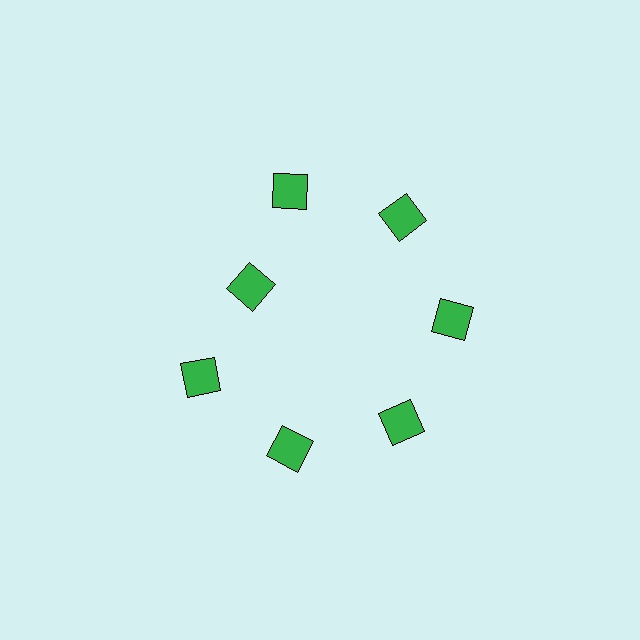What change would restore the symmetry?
The symmetry would be restored by moving it outward, back onto the ring so that all 7 diamonds sit at equal angles and equal distance from the center.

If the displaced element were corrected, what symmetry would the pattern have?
It would have 7-fold rotational symmetry — the pattern would map onto itself every 51 degrees.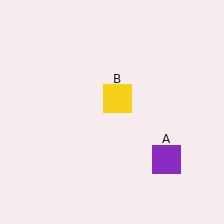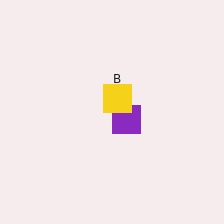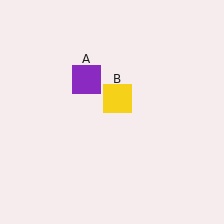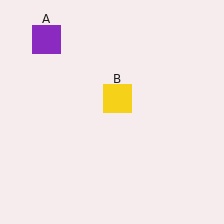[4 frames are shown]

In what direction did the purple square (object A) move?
The purple square (object A) moved up and to the left.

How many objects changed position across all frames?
1 object changed position: purple square (object A).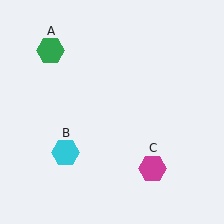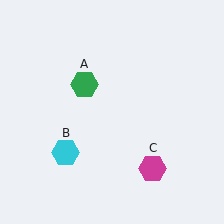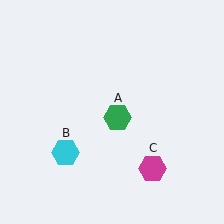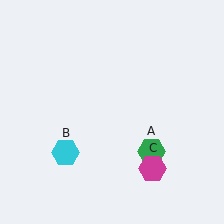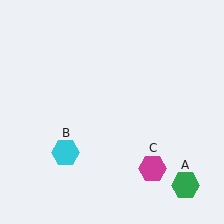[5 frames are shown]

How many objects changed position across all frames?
1 object changed position: green hexagon (object A).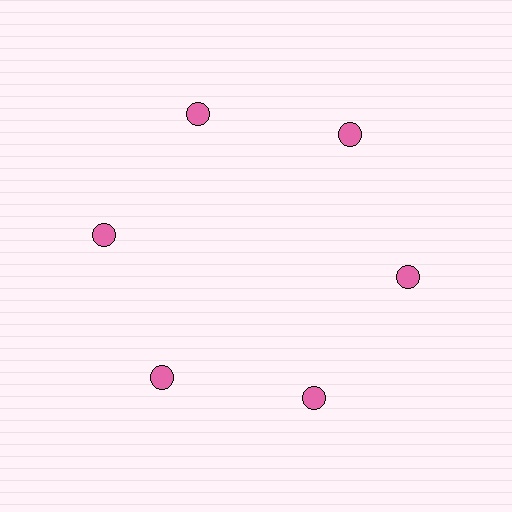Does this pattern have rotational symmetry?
Yes, this pattern has 6-fold rotational symmetry. It looks the same after rotating 60 degrees around the center.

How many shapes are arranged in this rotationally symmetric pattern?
There are 6 shapes, arranged in 6 groups of 1.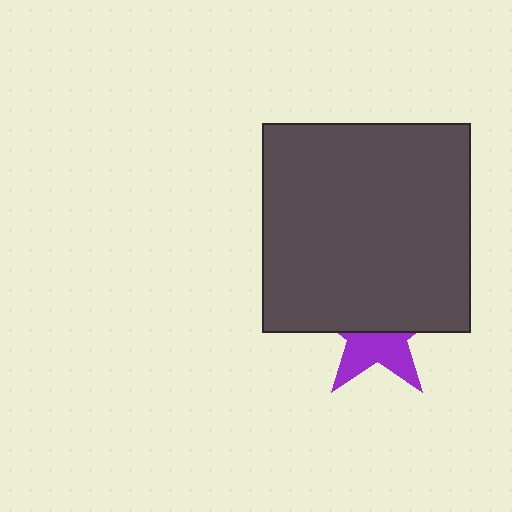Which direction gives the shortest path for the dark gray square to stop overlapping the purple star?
Moving up gives the shortest separation.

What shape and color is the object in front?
The object in front is a dark gray square.